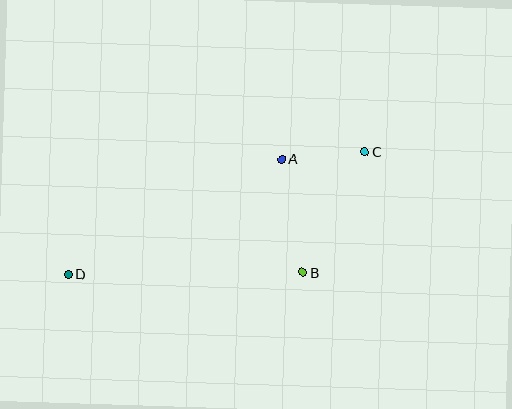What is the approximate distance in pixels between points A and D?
The distance between A and D is approximately 243 pixels.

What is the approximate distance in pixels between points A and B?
The distance between A and B is approximately 115 pixels.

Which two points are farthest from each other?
Points C and D are farthest from each other.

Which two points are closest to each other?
Points A and C are closest to each other.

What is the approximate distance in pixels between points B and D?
The distance between B and D is approximately 235 pixels.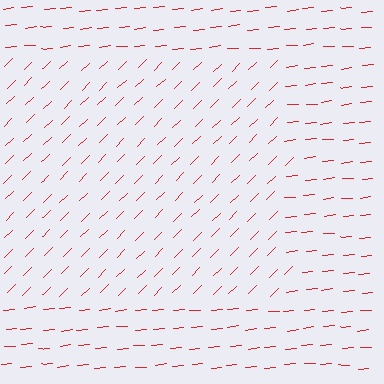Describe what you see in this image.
The image is filled with small red line segments. A rectangle region in the image has lines oriented differently from the surrounding lines, creating a visible texture boundary.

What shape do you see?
I see a rectangle.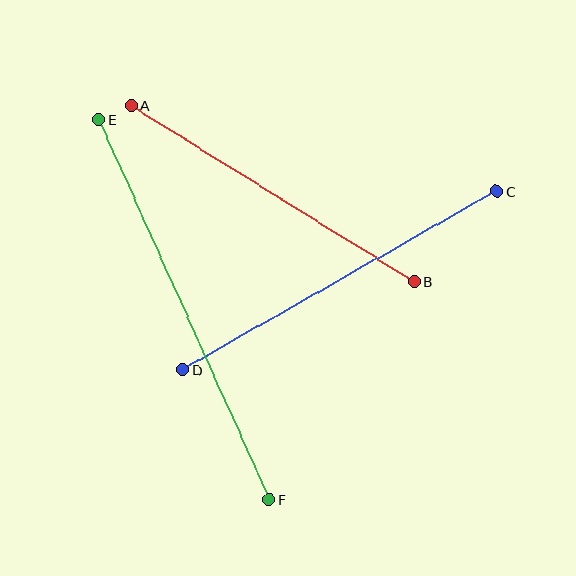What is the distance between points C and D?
The distance is approximately 361 pixels.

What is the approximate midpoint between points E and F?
The midpoint is at approximately (184, 310) pixels.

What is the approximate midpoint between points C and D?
The midpoint is at approximately (339, 281) pixels.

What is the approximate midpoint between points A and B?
The midpoint is at approximately (273, 194) pixels.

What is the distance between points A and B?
The distance is approximately 334 pixels.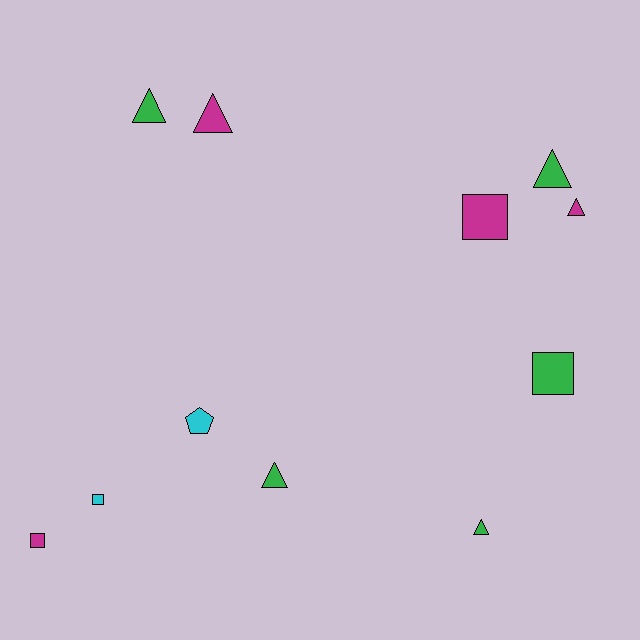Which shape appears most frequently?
Triangle, with 6 objects.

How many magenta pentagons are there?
There are no magenta pentagons.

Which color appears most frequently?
Green, with 5 objects.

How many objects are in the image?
There are 11 objects.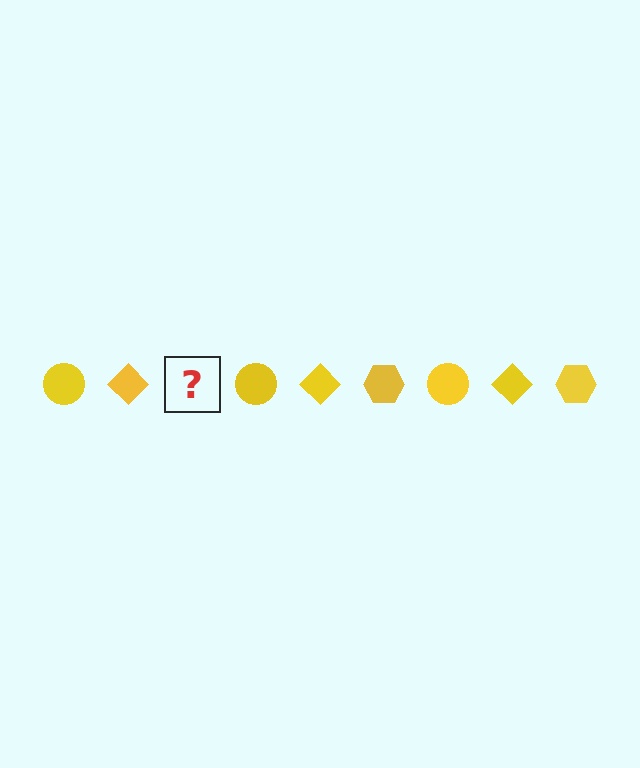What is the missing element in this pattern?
The missing element is a yellow hexagon.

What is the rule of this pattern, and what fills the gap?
The rule is that the pattern cycles through circle, diamond, hexagon shapes in yellow. The gap should be filled with a yellow hexagon.